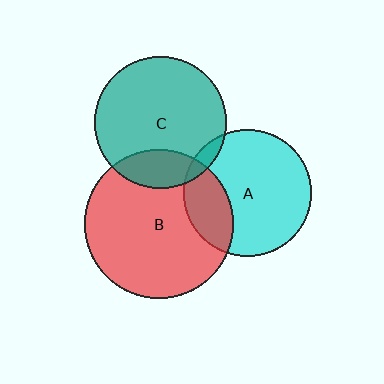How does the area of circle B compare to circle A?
Approximately 1.4 times.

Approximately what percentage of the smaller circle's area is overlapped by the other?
Approximately 20%.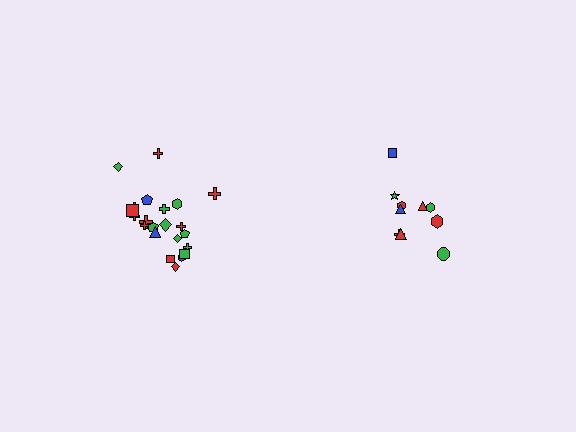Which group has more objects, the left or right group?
The left group.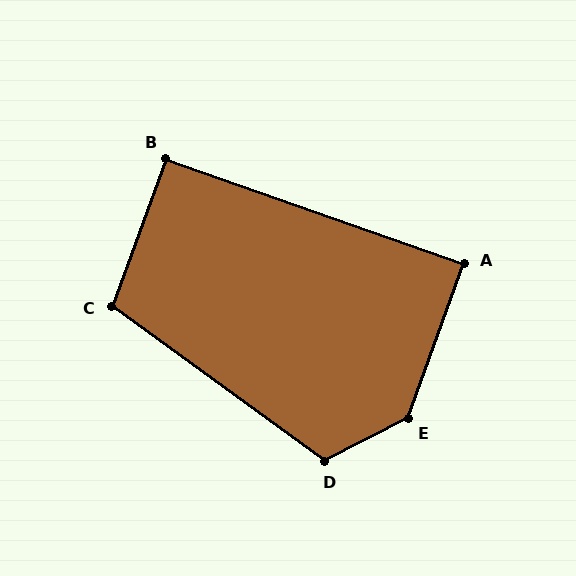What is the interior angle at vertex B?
Approximately 91 degrees (approximately right).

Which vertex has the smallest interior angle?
A, at approximately 90 degrees.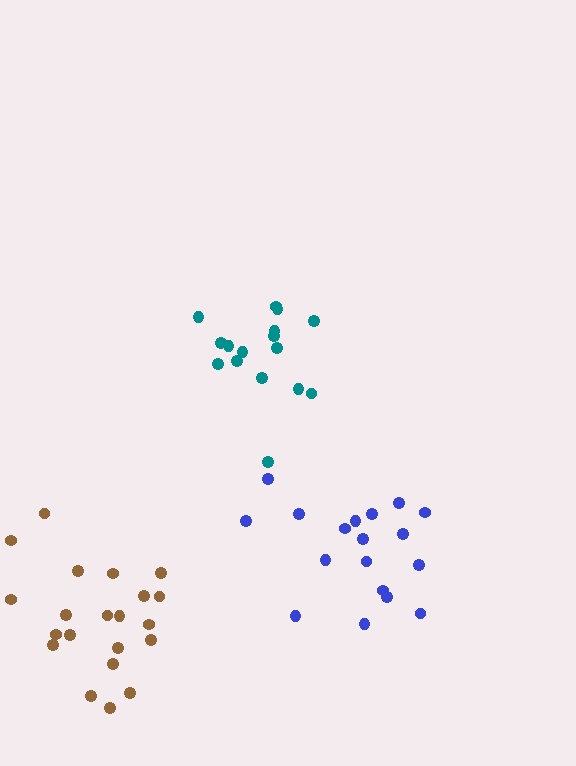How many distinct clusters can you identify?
There are 3 distinct clusters.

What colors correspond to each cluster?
The clusters are colored: blue, teal, brown.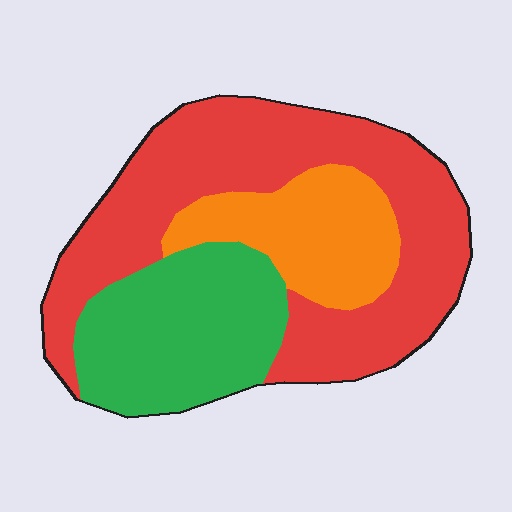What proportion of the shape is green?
Green covers around 30% of the shape.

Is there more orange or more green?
Green.